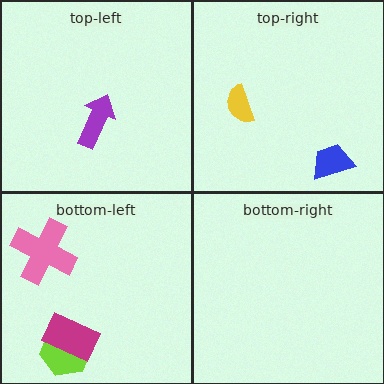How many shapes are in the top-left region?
1.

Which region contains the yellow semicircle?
The top-right region.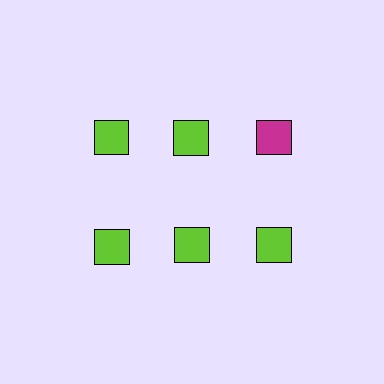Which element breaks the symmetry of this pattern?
The magenta square in the top row, center column breaks the symmetry. All other shapes are lime squares.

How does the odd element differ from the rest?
It has a different color: magenta instead of lime.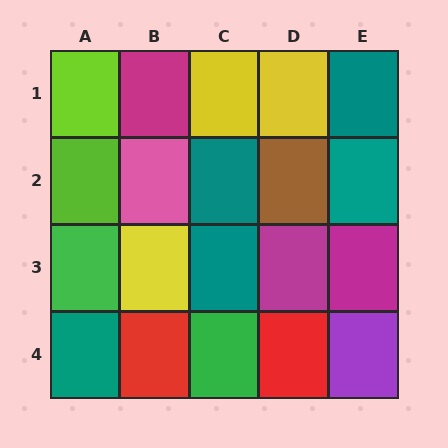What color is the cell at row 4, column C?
Green.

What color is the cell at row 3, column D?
Magenta.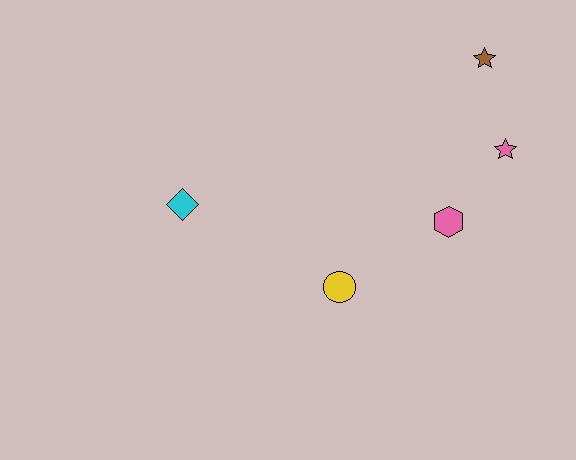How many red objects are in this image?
There are no red objects.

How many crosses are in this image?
There are no crosses.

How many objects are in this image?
There are 5 objects.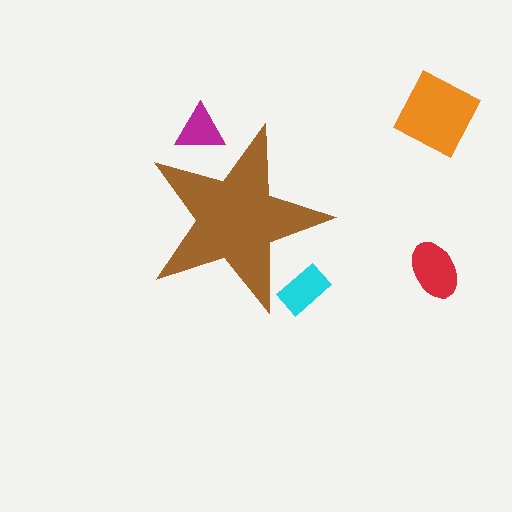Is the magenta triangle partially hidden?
Yes, the magenta triangle is partially hidden behind the brown star.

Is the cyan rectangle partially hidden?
Yes, the cyan rectangle is partially hidden behind the brown star.